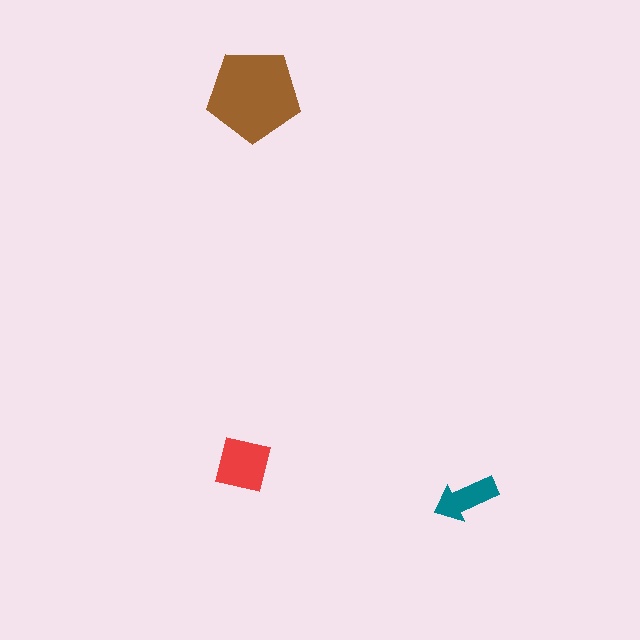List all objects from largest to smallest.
The brown pentagon, the red square, the teal arrow.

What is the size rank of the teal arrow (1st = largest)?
3rd.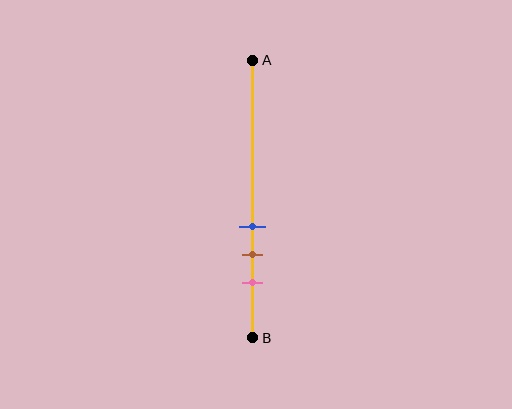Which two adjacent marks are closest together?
The blue and brown marks are the closest adjacent pair.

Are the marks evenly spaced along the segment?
Yes, the marks are approximately evenly spaced.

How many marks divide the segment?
There are 3 marks dividing the segment.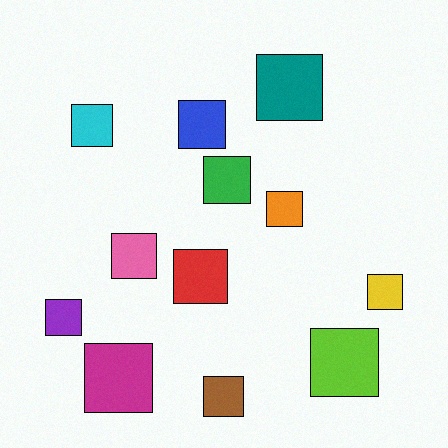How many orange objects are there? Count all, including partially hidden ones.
There is 1 orange object.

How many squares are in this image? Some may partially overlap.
There are 12 squares.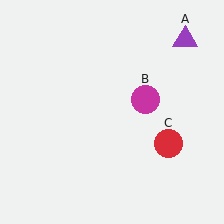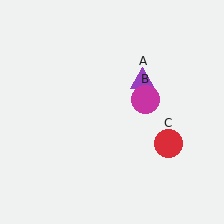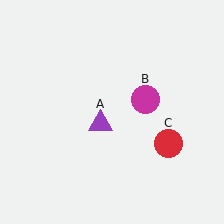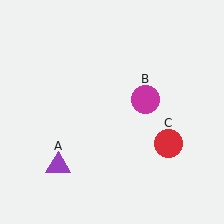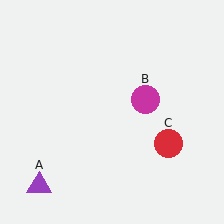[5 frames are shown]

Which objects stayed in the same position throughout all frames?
Magenta circle (object B) and red circle (object C) remained stationary.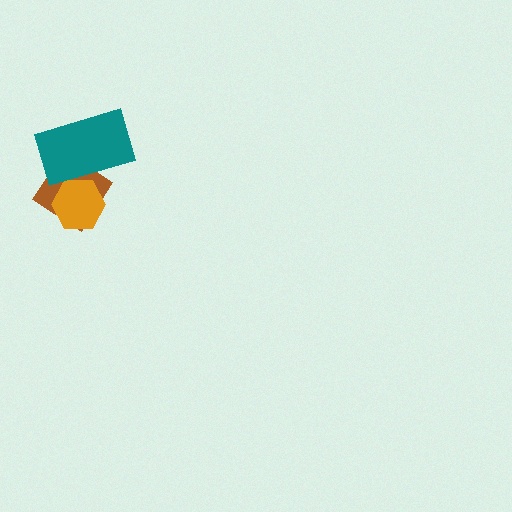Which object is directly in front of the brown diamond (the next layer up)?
The orange hexagon is directly in front of the brown diamond.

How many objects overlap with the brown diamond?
2 objects overlap with the brown diamond.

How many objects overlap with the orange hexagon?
2 objects overlap with the orange hexagon.